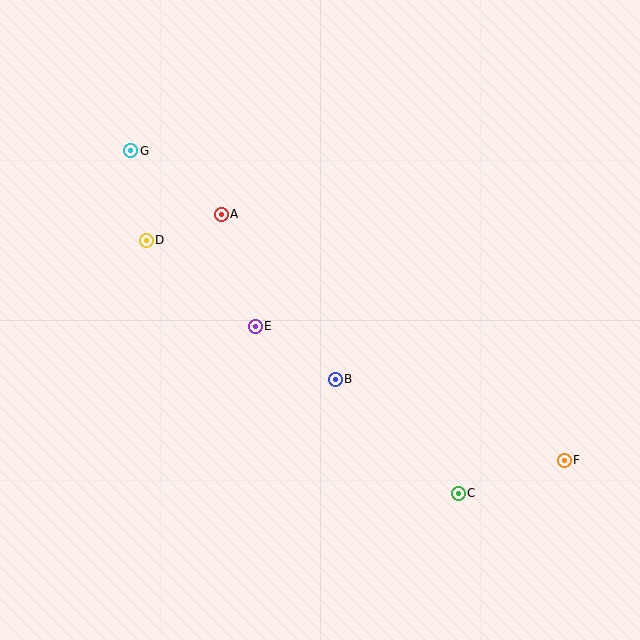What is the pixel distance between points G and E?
The distance between G and E is 215 pixels.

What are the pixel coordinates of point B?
Point B is at (335, 379).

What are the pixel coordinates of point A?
Point A is at (221, 214).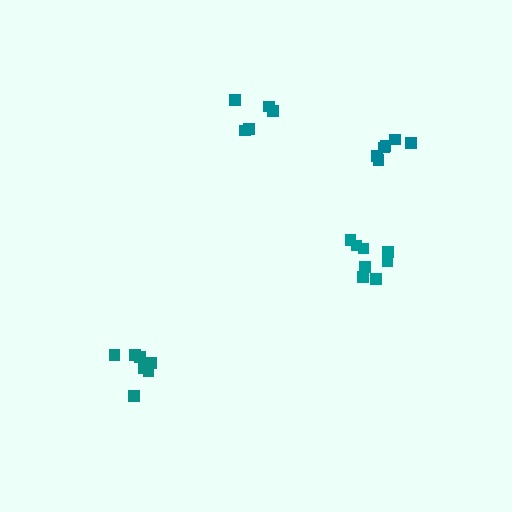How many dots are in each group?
Group 1: 9 dots, Group 2: 7 dots, Group 3: 6 dots, Group 4: 5 dots (27 total).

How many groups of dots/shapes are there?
There are 4 groups.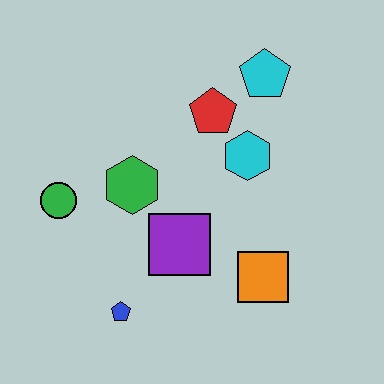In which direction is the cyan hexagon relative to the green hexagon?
The cyan hexagon is to the right of the green hexagon.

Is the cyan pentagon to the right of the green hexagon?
Yes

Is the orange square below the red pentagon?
Yes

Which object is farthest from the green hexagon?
The cyan pentagon is farthest from the green hexagon.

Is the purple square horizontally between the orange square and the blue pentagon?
Yes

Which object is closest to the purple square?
The green hexagon is closest to the purple square.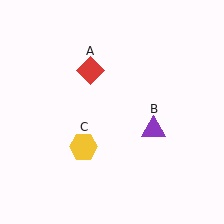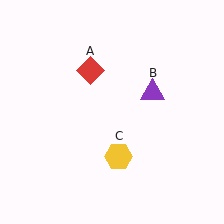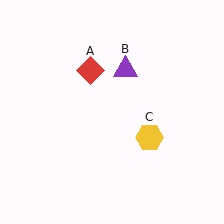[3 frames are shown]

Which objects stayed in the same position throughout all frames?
Red diamond (object A) remained stationary.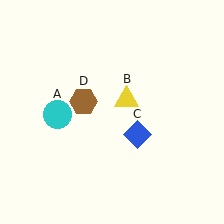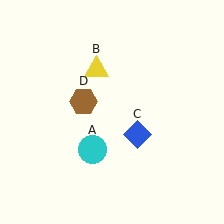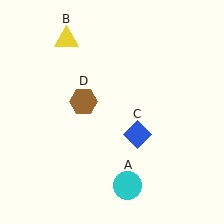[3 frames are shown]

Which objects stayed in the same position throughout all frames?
Blue diamond (object C) and brown hexagon (object D) remained stationary.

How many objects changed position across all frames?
2 objects changed position: cyan circle (object A), yellow triangle (object B).